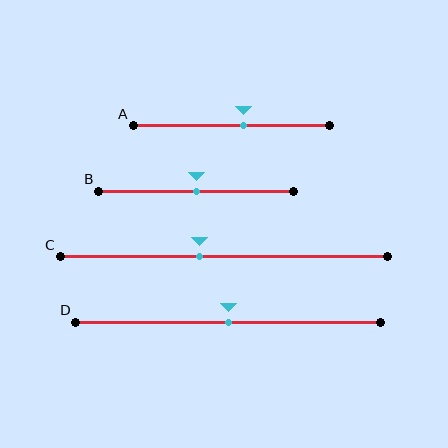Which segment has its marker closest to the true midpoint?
Segment B has its marker closest to the true midpoint.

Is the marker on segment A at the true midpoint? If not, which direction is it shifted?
No, the marker on segment A is shifted to the right by about 6% of the segment length.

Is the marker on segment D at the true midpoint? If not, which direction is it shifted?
Yes, the marker on segment D is at the true midpoint.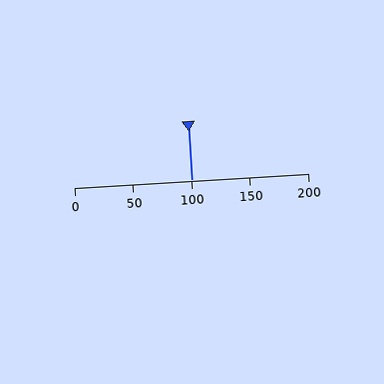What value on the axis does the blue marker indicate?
The marker indicates approximately 100.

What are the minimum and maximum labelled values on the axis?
The axis runs from 0 to 200.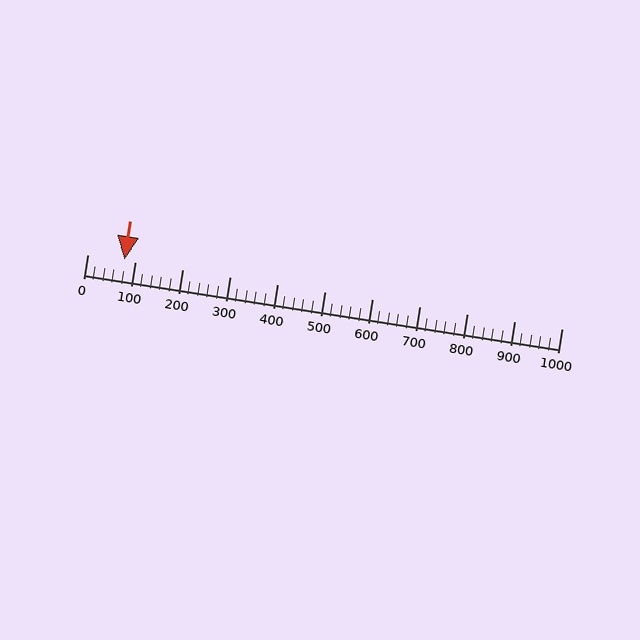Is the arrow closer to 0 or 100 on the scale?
The arrow is closer to 100.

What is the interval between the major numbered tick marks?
The major tick marks are spaced 100 units apart.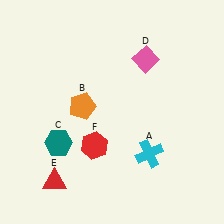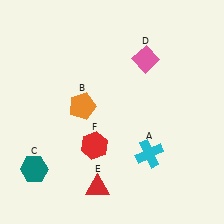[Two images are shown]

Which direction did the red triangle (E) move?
The red triangle (E) moved right.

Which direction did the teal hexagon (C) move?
The teal hexagon (C) moved down.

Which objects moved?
The objects that moved are: the teal hexagon (C), the red triangle (E).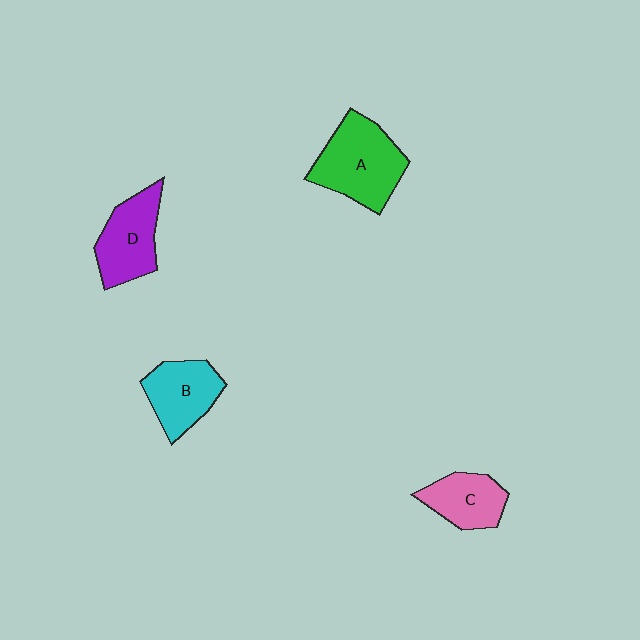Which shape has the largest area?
Shape A (green).